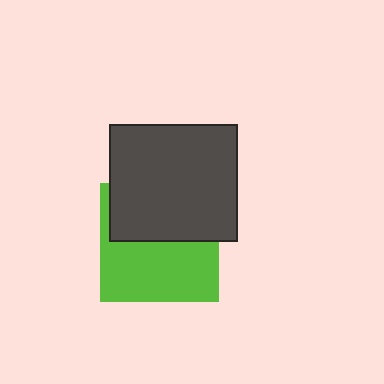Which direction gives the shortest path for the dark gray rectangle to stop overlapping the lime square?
Moving up gives the shortest separation.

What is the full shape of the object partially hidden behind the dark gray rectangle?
The partially hidden object is a lime square.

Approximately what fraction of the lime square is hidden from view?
Roughly 45% of the lime square is hidden behind the dark gray rectangle.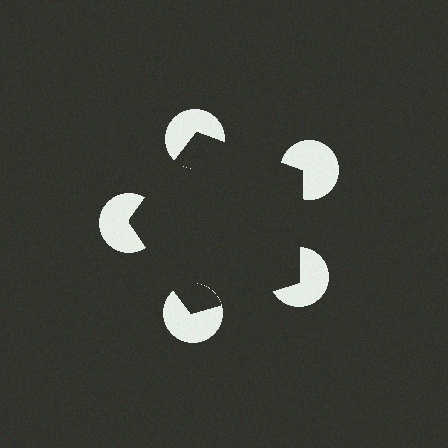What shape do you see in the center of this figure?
An illusory pentagon — its edges are inferred from the aligned wedge cuts in the pac-man discs, not physically drawn.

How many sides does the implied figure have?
5 sides.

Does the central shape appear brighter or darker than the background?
It typically appears slightly darker than the background, even though no actual brightness change is drawn.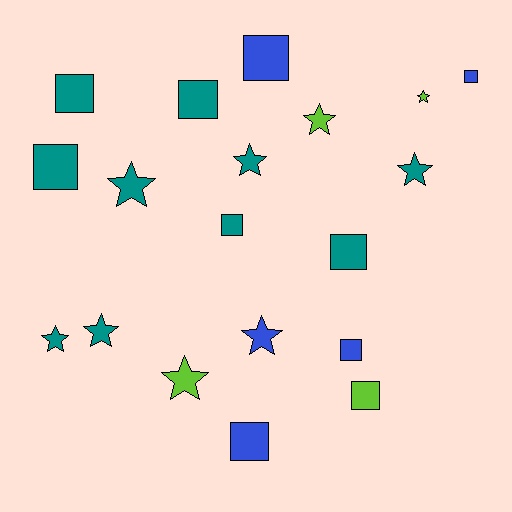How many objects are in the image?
There are 19 objects.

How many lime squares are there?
There is 1 lime square.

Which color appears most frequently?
Teal, with 10 objects.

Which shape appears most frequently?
Square, with 10 objects.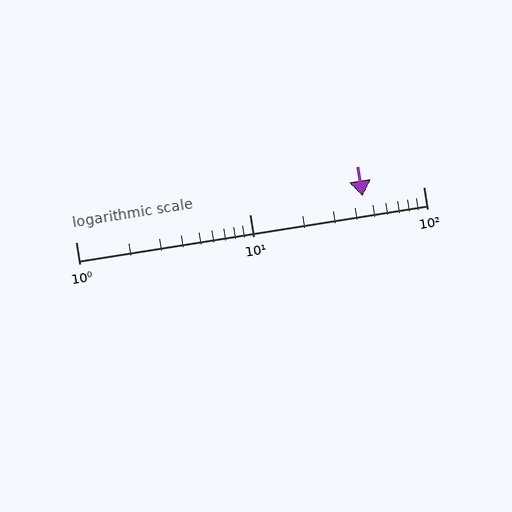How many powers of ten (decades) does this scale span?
The scale spans 2 decades, from 1 to 100.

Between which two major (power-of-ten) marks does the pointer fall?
The pointer is between 10 and 100.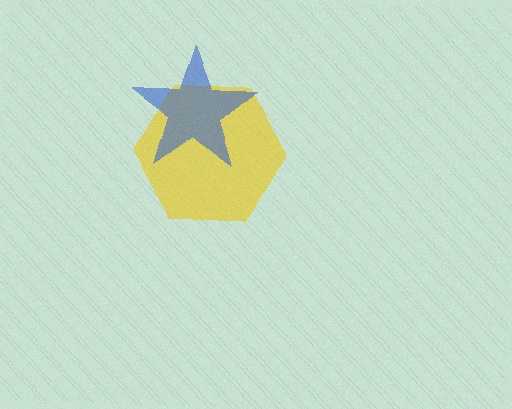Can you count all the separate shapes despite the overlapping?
Yes, there are 2 separate shapes.